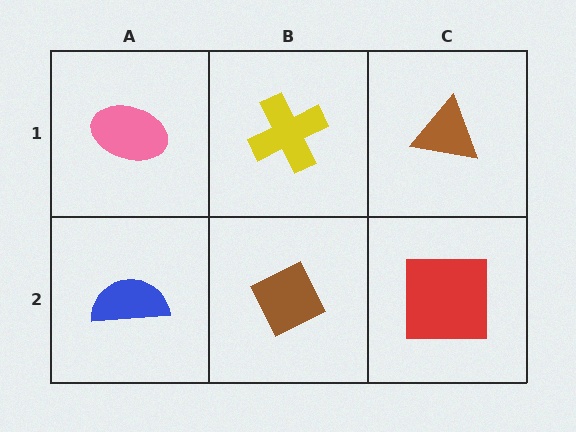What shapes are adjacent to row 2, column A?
A pink ellipse (row 1, column A), a brown diamond (row 2, column B).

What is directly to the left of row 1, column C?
A yellow cross.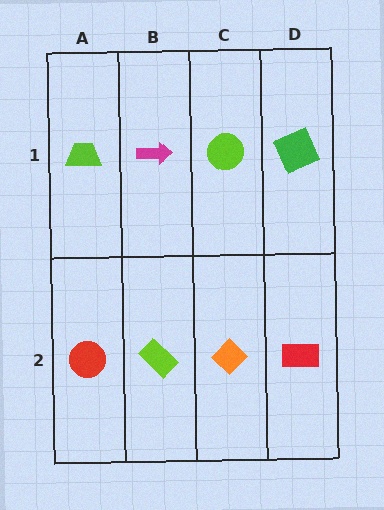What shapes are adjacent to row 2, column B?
A magenta arrow (row 1, column B), a red circle (row 2, column A), an orange diamond (row 2, column C).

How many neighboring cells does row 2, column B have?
3.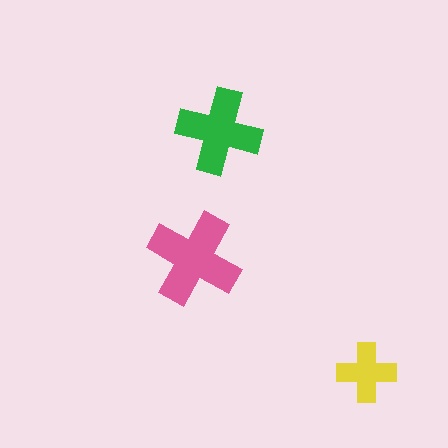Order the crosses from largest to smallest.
the pink one, the green one, the yellow one.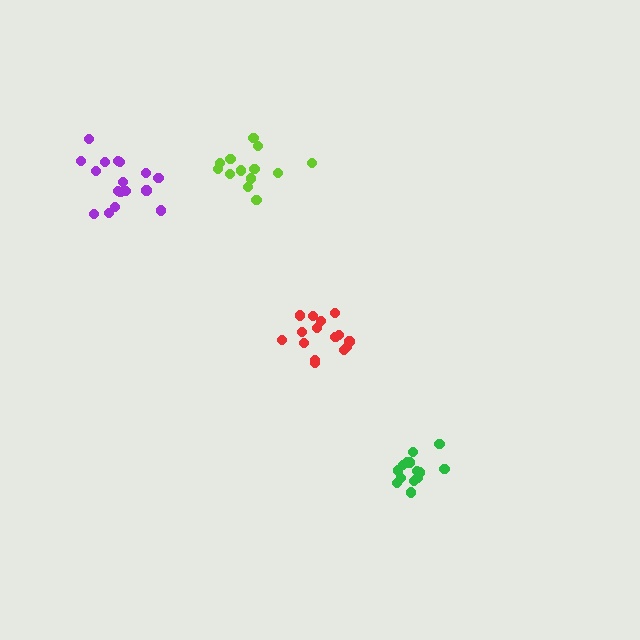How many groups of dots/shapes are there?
There are 4 groups.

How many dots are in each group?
Group 1: 14 dots, Group 2: 17 dots, Group 3: 13 dots, Group 4: 15 dots (59 total).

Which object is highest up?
The lime cluster is topmost.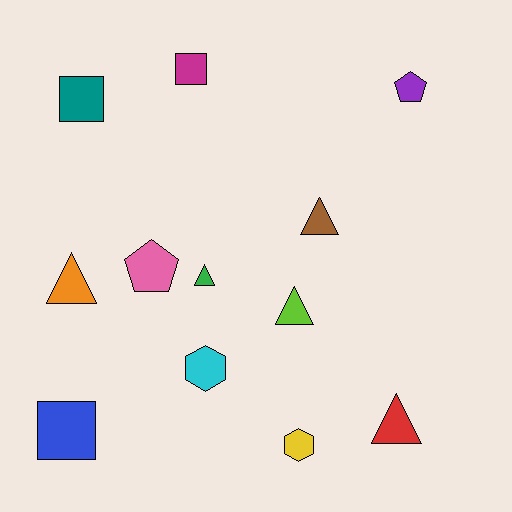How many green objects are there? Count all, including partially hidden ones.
There is 1 green object.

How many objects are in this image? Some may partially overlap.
There are 12 objects.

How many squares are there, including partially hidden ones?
There are 3 squares.